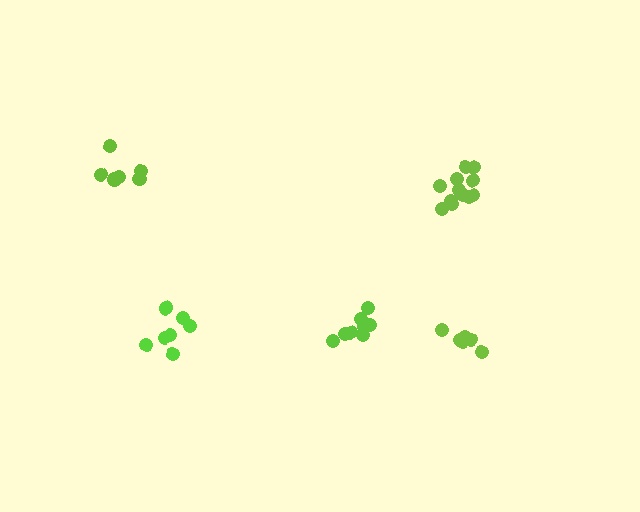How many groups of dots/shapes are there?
There are 5 groups.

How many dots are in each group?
Group 1: 12 dots, Group 2: 7 dots, Group 3: 6 dots, Group 4: 6 dots, Group 5: 8 dots (39 total).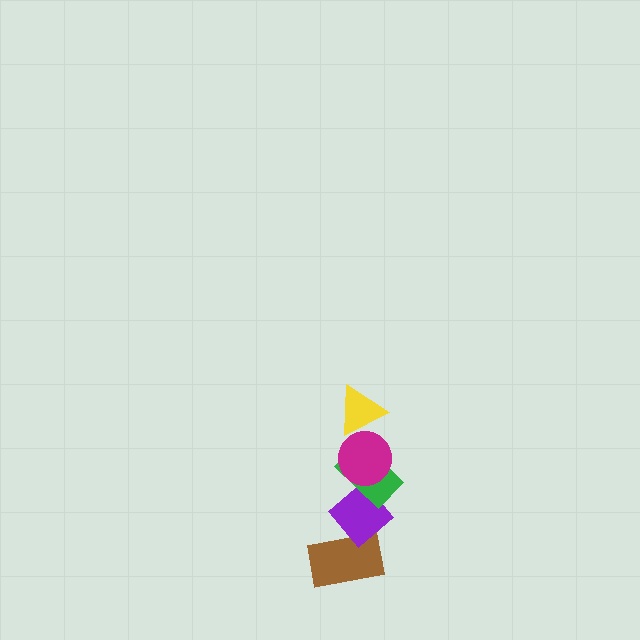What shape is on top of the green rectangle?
The magenta circle is on top of the green rectangle.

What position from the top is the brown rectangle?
The brown rectangle is 5th from the top.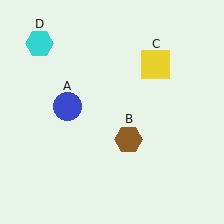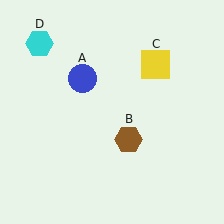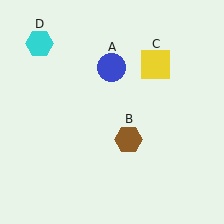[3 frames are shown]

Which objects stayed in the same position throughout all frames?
Brown hexagon (object B) and yellow square (object C) and cyan hexagon (object D) remained stationary.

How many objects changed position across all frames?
1 object changed position: blue circle (object A).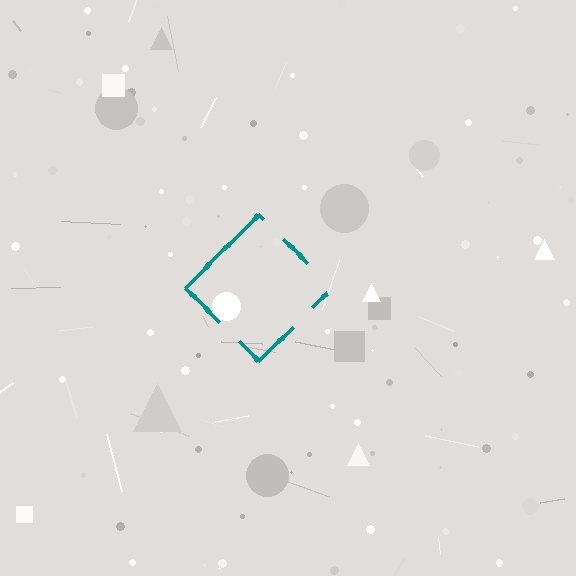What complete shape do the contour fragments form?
The contour fragments form a diamond.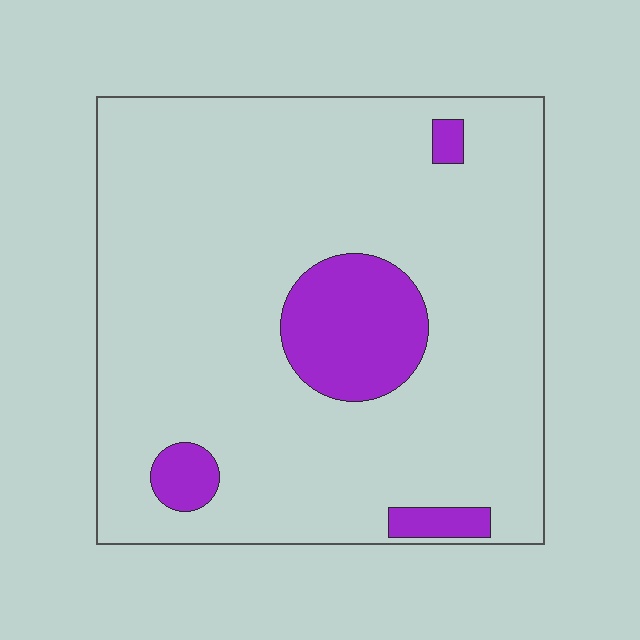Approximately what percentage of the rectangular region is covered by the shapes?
Approximately 15%.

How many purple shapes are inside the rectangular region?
4.